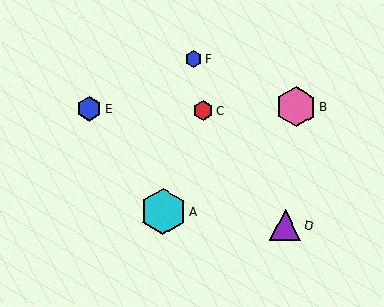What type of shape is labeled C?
Shape C is a red hexagon.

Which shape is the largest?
The cyan hexagon (labeled A) is the largest.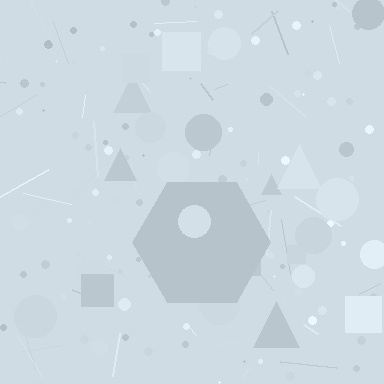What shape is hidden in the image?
A hexagon is hidden in the image.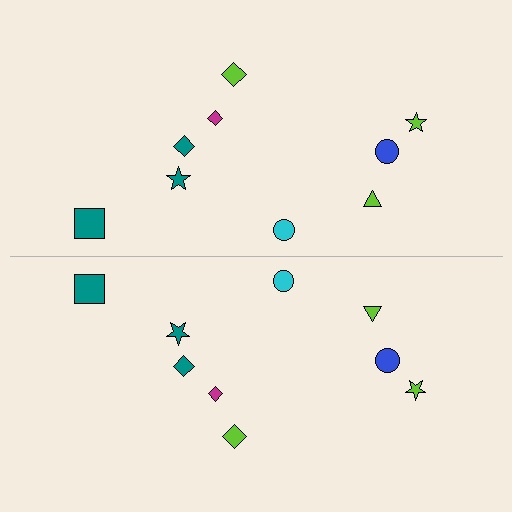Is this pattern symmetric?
Yes, this pattern has bilateral (reflection) symmetry.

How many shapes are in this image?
There are 18 shapes in this image.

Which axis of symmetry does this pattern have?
The pattern has a horizontal axis of symmetry running through the center of the image.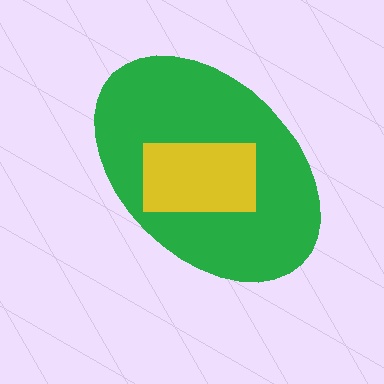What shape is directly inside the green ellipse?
The yellow rectangle.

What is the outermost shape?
The green ellipse.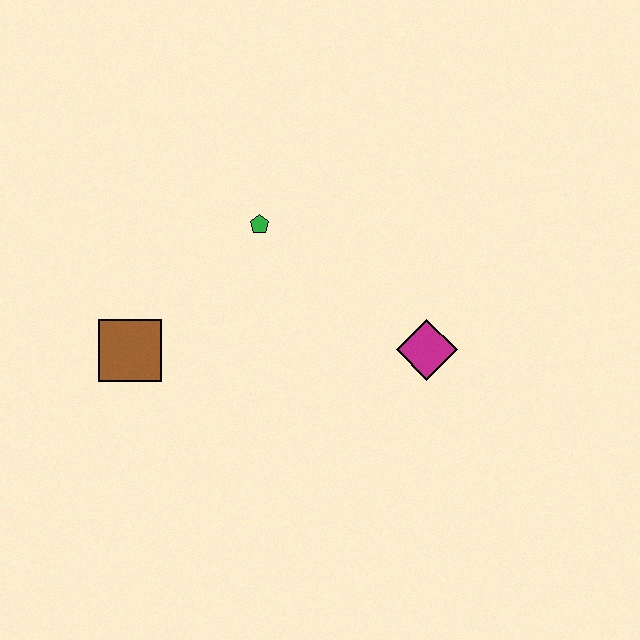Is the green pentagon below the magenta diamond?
No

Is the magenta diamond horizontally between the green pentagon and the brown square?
No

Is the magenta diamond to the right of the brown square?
Yes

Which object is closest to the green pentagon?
The brown square is closest to the green pentagon.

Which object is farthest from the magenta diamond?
The brown square is farthest from the magenta diamond.